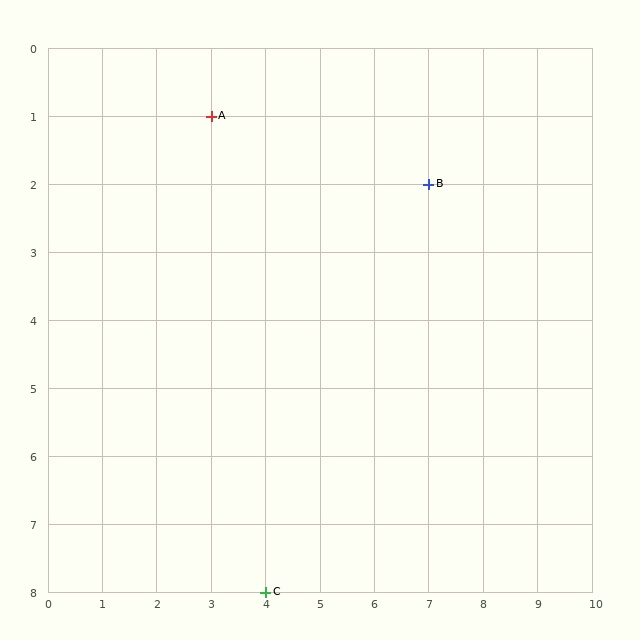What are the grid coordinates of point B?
Point B is at grid coordinates (7, 2).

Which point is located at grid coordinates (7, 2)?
Point B is at (7, 2).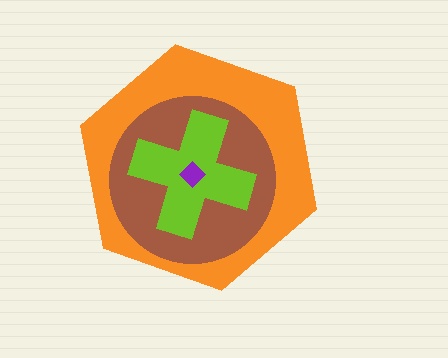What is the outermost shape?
The orange hexagon.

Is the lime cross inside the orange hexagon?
Yes.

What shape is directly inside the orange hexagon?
The brown circle.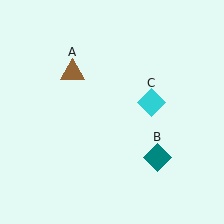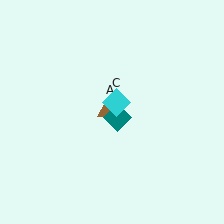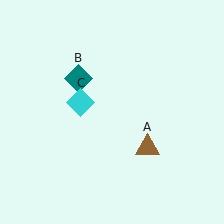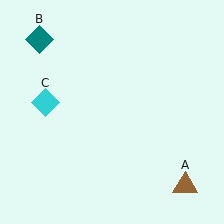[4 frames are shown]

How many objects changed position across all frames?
3 objects changed position: brown triangle (object A), teal diamond (object B), cyan diamond (object C).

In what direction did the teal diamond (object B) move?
The teal diamond (object B) moved up and to the left.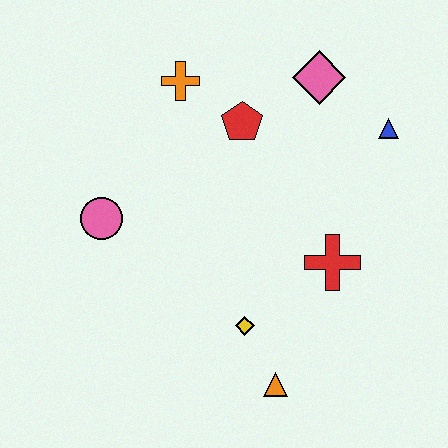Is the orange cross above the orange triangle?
Yes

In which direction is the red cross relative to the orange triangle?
The red cross is above the orange triangle.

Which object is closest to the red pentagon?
The orange cross is closest to the red pentagon.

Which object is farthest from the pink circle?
The blue triangle is farthest from the pink circle.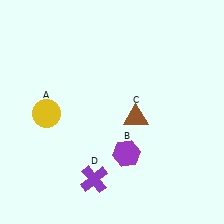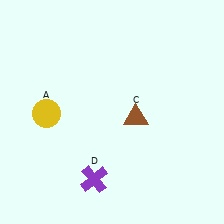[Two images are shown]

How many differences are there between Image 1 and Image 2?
There is 1 difference between the two images.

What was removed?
The purple hexagon (B) was removed in Image 2.